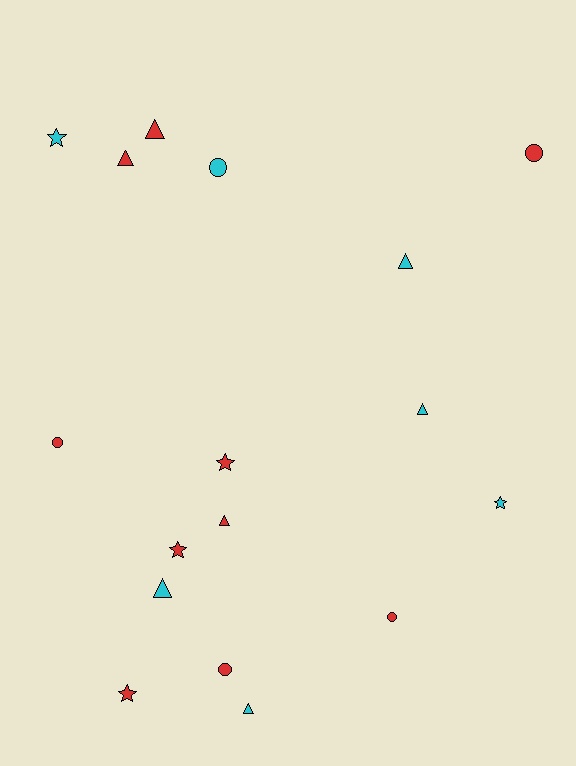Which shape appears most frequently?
Triangle, with 7 objects.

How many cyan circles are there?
There is 1 cyan circle.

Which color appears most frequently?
Red, with 10 objects.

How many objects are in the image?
There are 17 objects.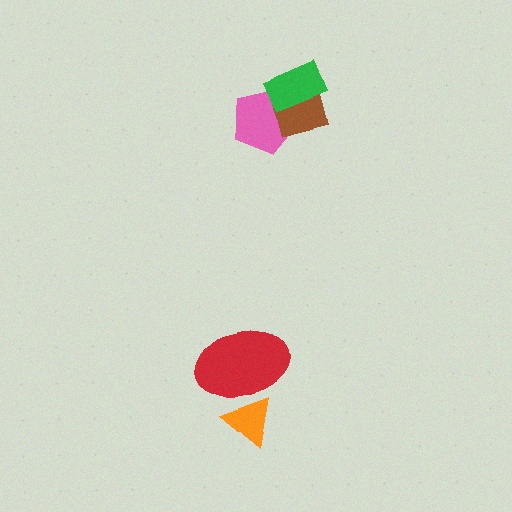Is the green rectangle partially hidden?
No, no other shape covers it.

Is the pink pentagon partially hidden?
Yes, it is partially covered by another shape.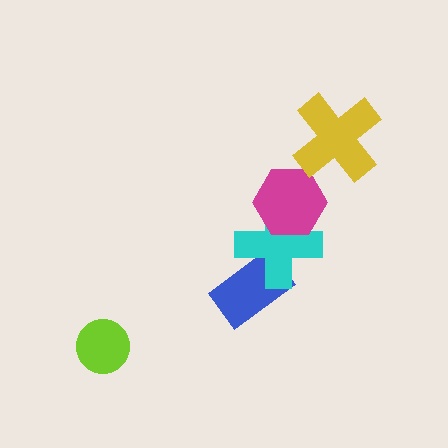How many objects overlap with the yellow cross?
0 objects overlap with the yellow cross.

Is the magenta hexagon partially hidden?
No, no other shape covers it.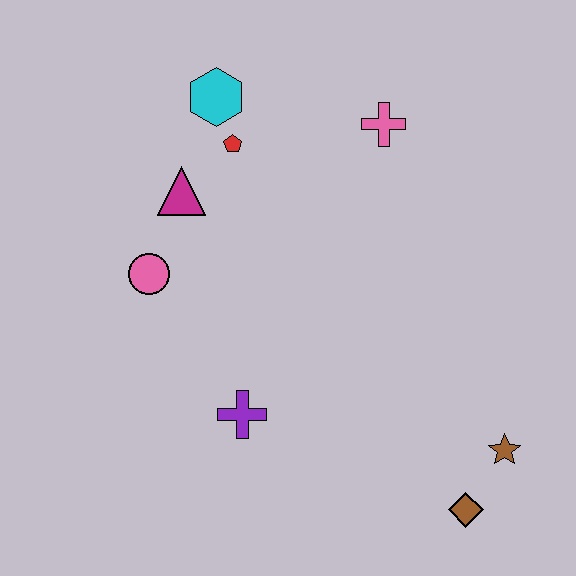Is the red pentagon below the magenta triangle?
No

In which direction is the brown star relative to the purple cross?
The brown star is to the right of the purple cross.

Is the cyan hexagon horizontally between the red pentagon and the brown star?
No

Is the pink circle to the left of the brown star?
Yes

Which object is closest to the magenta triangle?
The red pentagon is closest to the magenta triangle.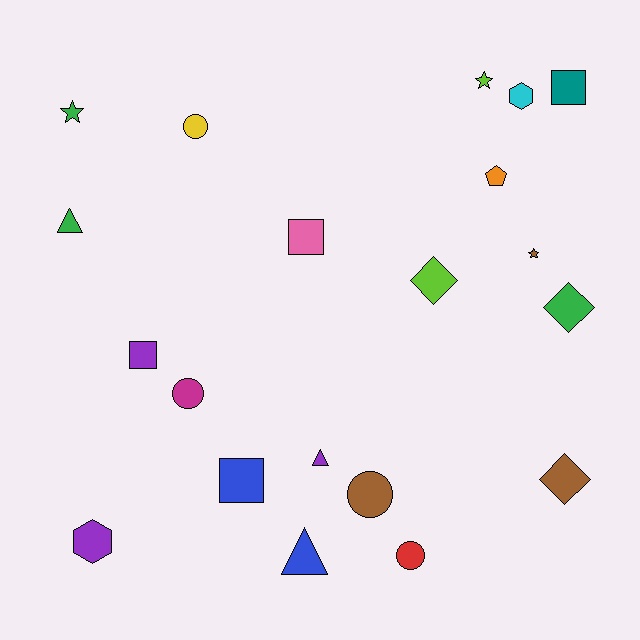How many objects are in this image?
There are 20 objects.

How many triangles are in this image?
There are 3 triangles.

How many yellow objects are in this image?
There is 1 yellow object.